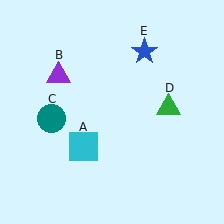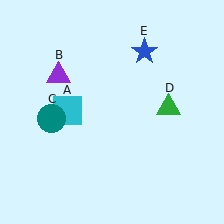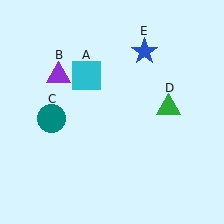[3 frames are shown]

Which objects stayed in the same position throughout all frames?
Purple triangle (object B) and teal circle (object C) and green triangle (object D) and blue star (object E) remained stationary.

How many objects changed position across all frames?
1 object changed position: cyan square (object A).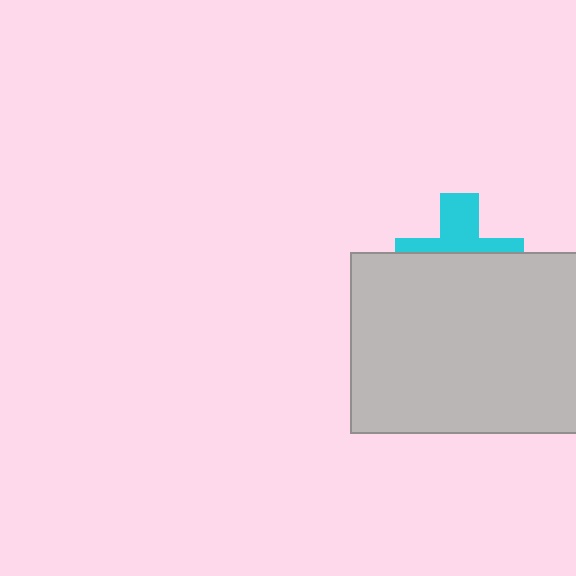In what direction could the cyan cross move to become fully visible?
The cyan cross could move up. That would shift it out from behind the light gray rectangle entirely.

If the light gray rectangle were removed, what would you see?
You would see the complete cyan cross.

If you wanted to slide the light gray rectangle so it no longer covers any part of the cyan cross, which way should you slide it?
Slide it down — that is the most direct way to separate the two shapes.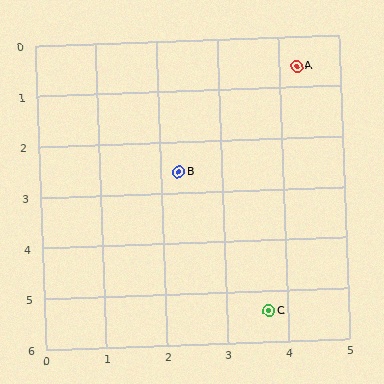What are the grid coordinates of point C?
Point C is at approximately (3.7, 5.4).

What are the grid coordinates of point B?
Point B is at approximately (2.3, 2.6).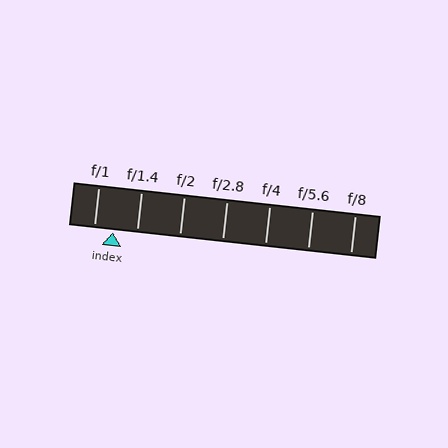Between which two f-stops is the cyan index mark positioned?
The index mark is between f/1 and f/1.4.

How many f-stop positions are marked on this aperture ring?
There are 7 f-stop positions marked.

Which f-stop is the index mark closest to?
The index mark is closest to f/1.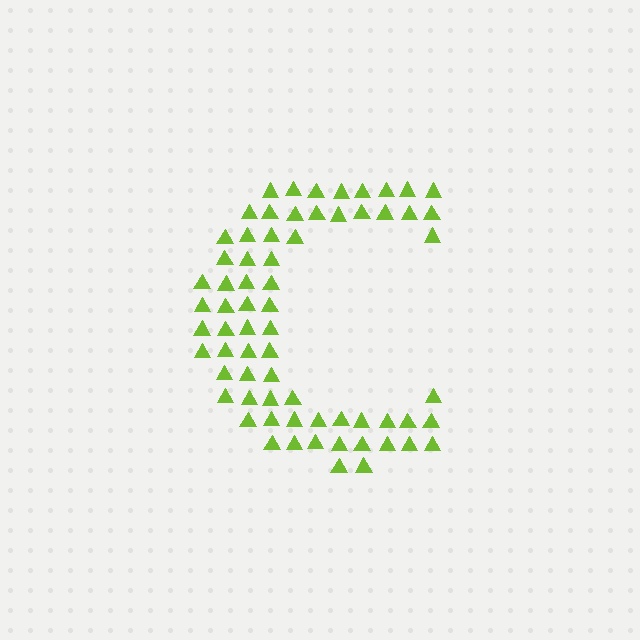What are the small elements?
The small elements are triangles.